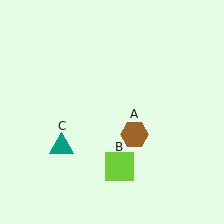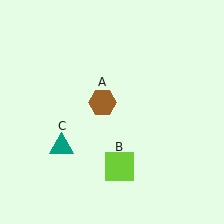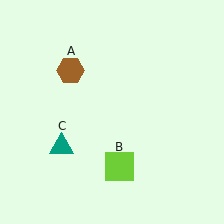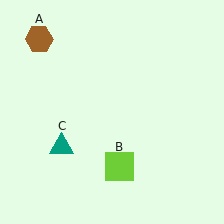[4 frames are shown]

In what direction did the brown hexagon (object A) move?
The brown hexagon (object A) moved up and to the left.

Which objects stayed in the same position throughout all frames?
Lime square (object B) and teal triangle (object C) remained stationary.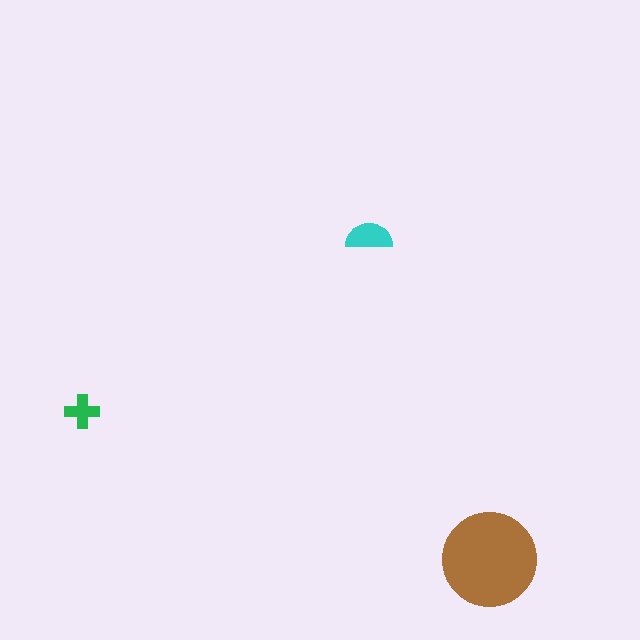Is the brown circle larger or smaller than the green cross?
Larger.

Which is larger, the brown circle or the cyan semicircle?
The brown circle.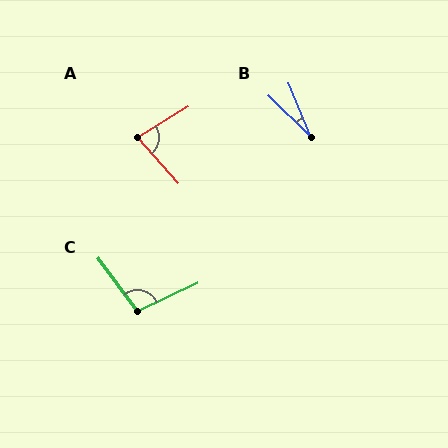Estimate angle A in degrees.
Approximately 79 degrees.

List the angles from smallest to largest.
B (24°), A (79°), C (101°).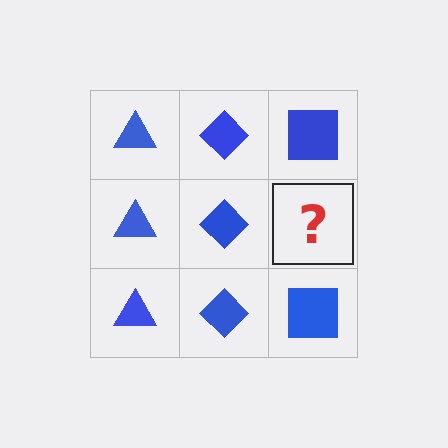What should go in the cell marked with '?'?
The missing cell should contain a blue square.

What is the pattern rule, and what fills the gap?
The rule is that each column has a consistent shape. The gap should be filled with a blue square.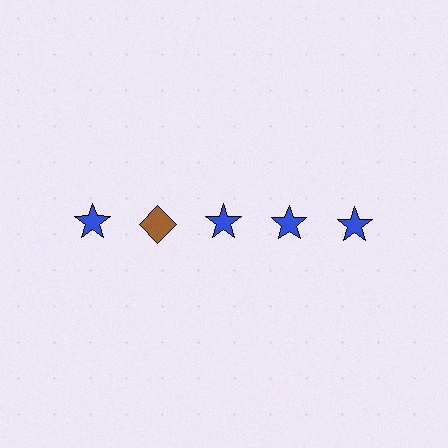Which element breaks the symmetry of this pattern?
The brown diamond in the top row, second from left column breaks the symmetry. All other shapes are blue stars.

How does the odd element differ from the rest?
It differs in both color (brown instead of blue) and shape (diamond instead of star).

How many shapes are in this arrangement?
There are 5 shapes arranged in a grid pattern.